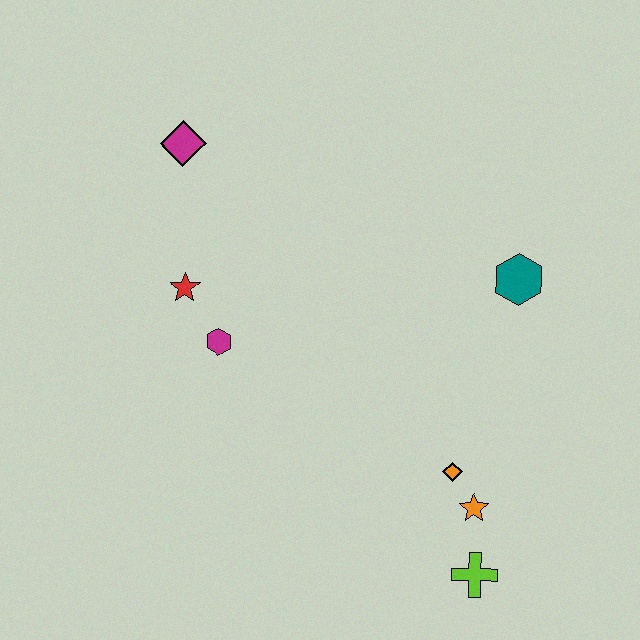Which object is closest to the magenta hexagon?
The red star is closest to the magenta hexagon.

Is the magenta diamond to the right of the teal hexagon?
No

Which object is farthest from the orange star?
The magenta diamond is farthest from the orange star.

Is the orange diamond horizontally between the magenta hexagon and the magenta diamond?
No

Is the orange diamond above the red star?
No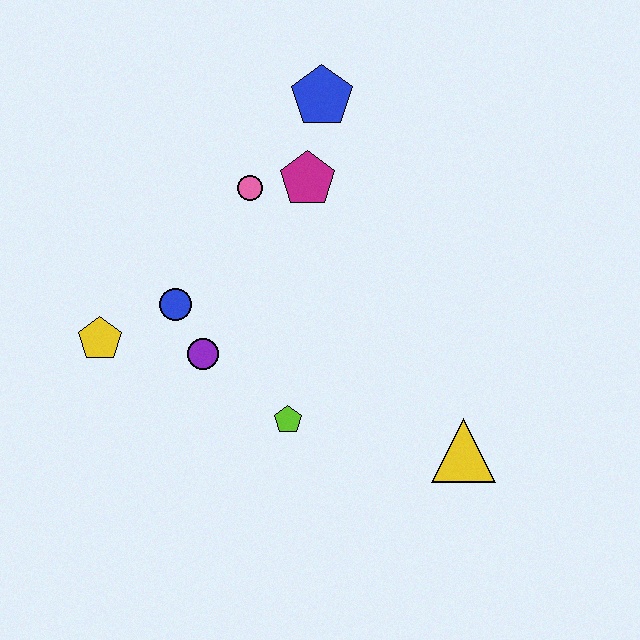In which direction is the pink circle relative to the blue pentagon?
The pink circle is below the blue pentagon.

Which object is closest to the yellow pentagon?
The blue circle is closest to the yellow pentagon.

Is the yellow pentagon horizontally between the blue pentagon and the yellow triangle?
No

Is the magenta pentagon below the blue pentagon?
Yes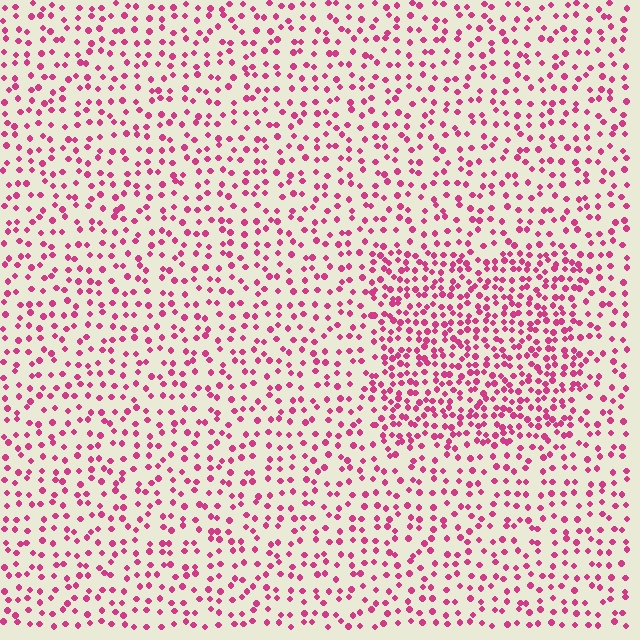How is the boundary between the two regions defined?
The boundary is defined by a change in element density (approximately 1.9x ratio). All elements are the same color, size, and shape.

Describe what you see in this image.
The image contains small magenta elements arranged at two different densities. A rectangle-shaped region is visible where the elements are more densely packed than the surrounding area.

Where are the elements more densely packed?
The elements are more densely packed inside the rectangle boundary.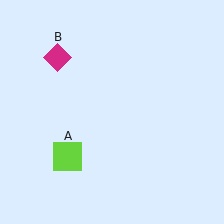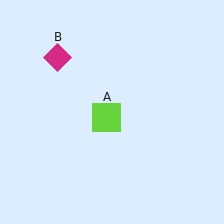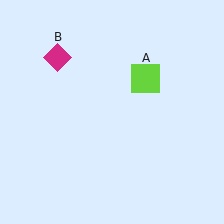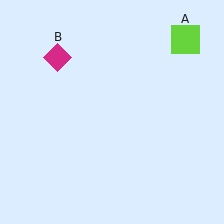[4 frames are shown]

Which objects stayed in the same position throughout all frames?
Magenta diamond (object B) remained stationary.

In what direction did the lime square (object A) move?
The lime square (object A) moved up and to the right.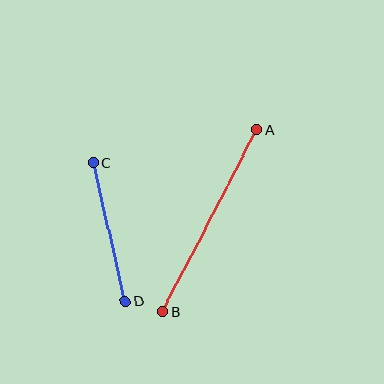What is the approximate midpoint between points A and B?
The midpoint is at approximately (210, 221) pixels.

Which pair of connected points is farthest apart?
Points A and B are farthest apart.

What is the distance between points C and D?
The distance is approximately 142 pixels.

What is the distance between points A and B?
The distance is approximately 205 pixels.